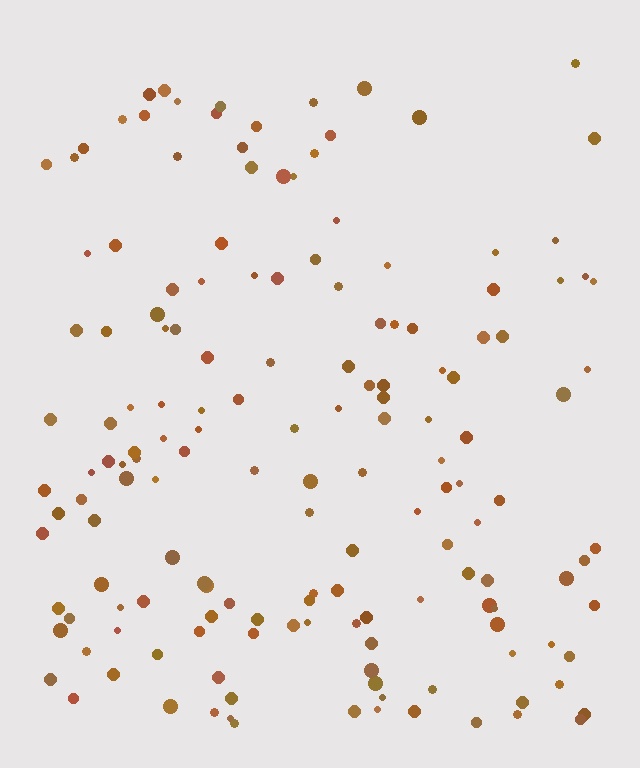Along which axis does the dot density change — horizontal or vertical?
Vertical.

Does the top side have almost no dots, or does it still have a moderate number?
Still a moderate number, just noticeably fewer than the bottom.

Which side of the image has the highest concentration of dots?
The bottom.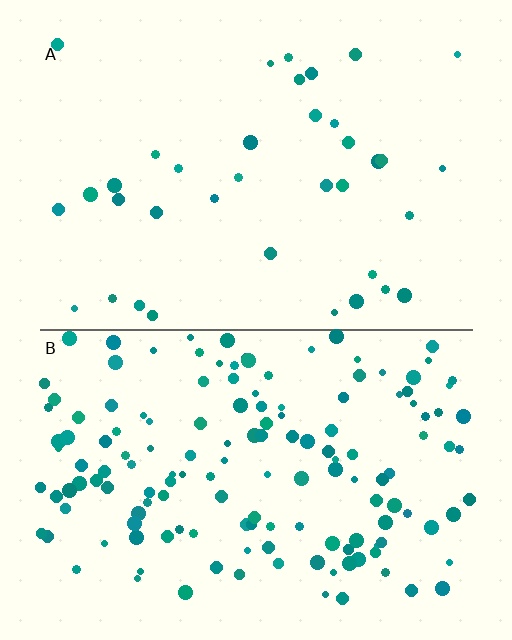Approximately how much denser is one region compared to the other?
Approximately 4.0× — region B over region A.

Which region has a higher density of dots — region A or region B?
B (the bottom).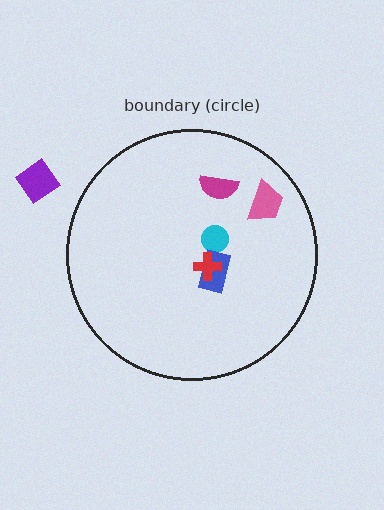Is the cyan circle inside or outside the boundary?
Inside.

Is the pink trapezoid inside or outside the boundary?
Inside.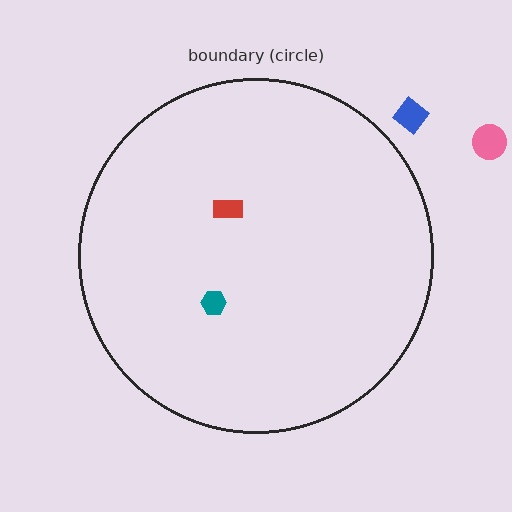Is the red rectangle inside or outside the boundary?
Inside.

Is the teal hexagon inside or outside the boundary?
Inside.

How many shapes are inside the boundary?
2 inside, 2 outside.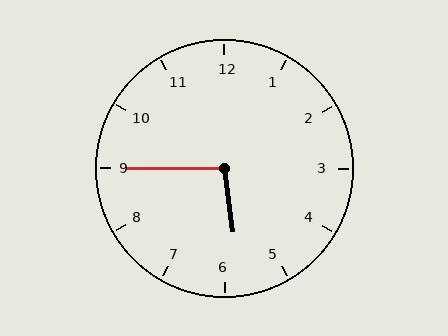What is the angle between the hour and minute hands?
Approximately 98 degrees.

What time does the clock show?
5:45.